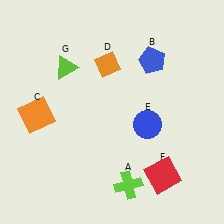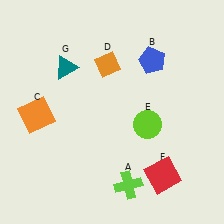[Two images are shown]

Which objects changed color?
E changed from blue to lime. G changed from lime to teal.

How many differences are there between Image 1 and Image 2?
There are 2 differences between the two images.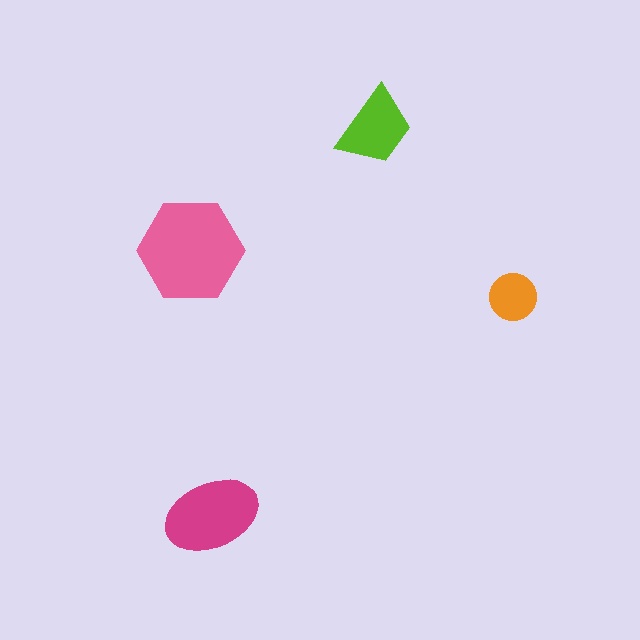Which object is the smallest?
The orange circle.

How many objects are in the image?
There are 4 objects in the image.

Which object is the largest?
The pink hexagon.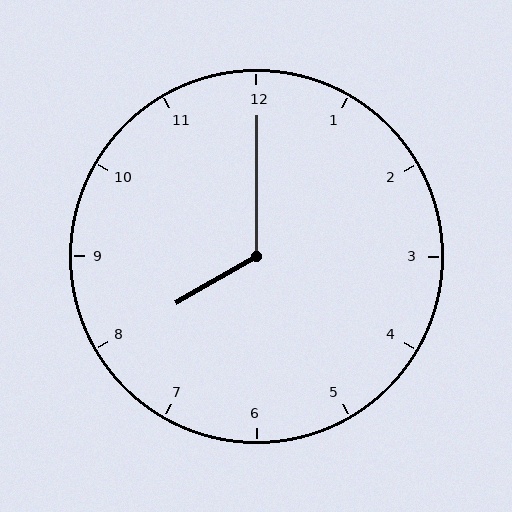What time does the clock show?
8:00.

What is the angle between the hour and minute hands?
Approximately 120 degrees.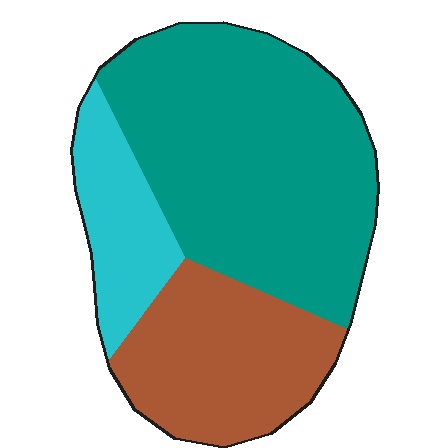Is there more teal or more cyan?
Teal.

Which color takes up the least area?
Cyan, at roughly 15%.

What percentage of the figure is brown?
Brown takes up about one quarter (1/4) of the figure.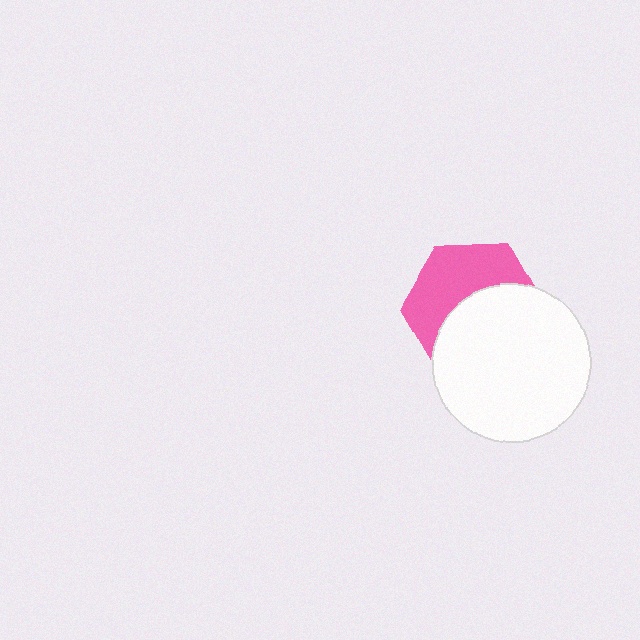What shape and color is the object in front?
The object in front is a white circle.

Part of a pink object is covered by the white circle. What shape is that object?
It is a hexagon.